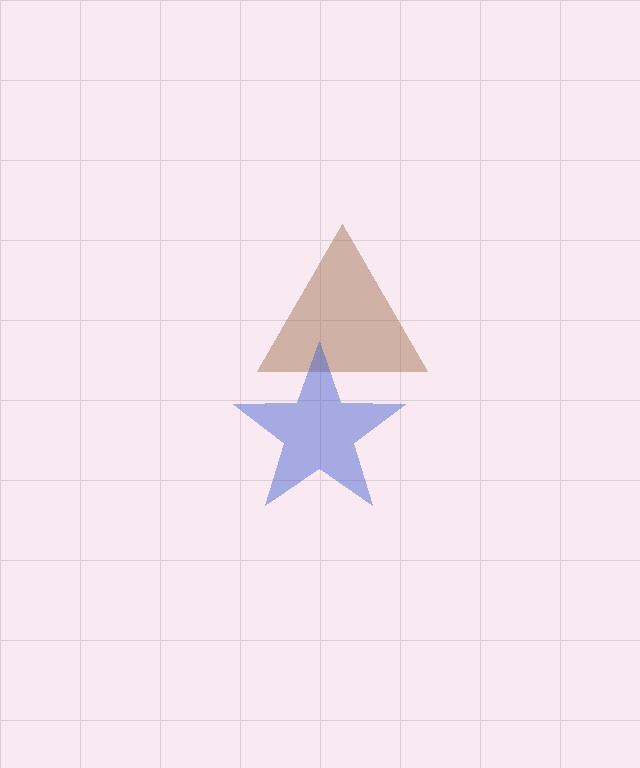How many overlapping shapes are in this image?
There are 2 overlapping shapes in the image.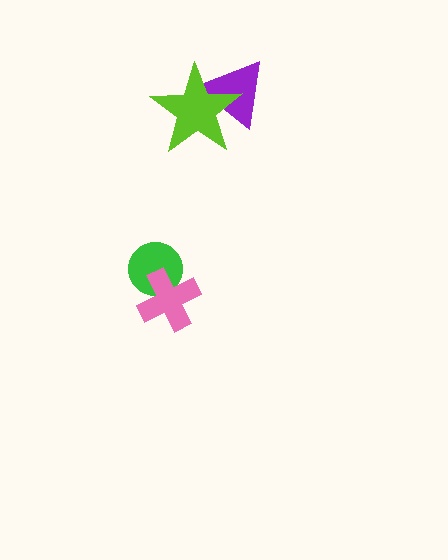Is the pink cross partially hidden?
No, no other shape covers it.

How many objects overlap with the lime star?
1 object overlaps with the lime star.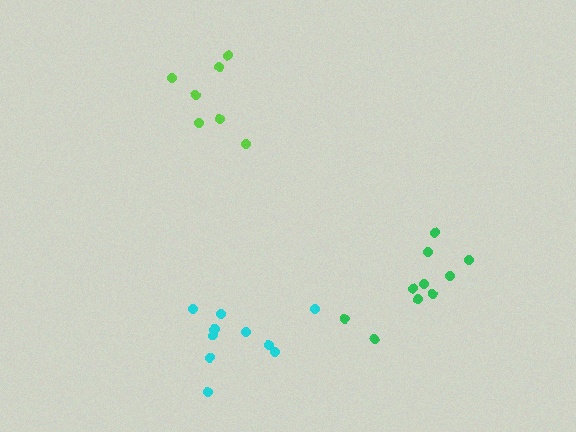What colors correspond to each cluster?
The clusters are colored: cyan, lime, green.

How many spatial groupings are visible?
There are 3 spatial groupings.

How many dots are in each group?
Group 1: 11 dots, Group 2: 7 dots, Group 3: 10 dots (28 total).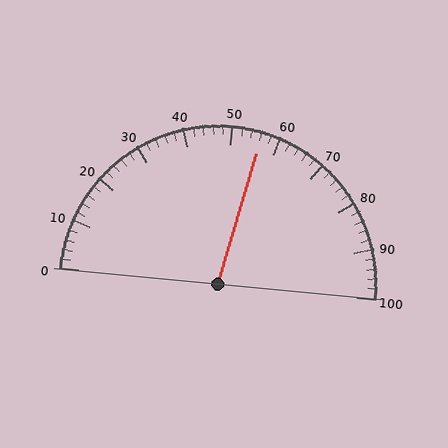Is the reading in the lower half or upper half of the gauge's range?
The reading is in the upper half of the range (0 to 100).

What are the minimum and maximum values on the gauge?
The gauge ranges from 0 to 100.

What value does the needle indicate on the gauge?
The needle indicates approximately 56.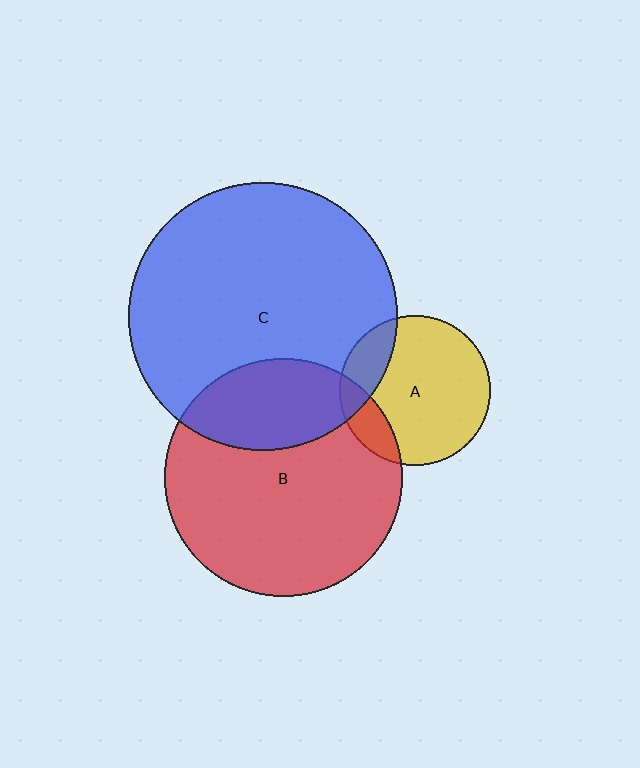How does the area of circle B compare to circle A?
Approximately 2.5 times.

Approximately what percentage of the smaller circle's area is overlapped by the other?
Approximately 25%.